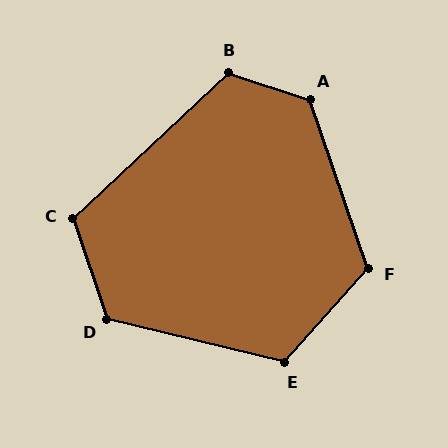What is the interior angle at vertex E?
Approximately 118 degrees (obtuse).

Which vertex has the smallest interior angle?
C, at approximately 115 degrees.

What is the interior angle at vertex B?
Approximately 119 degrees (obtuse).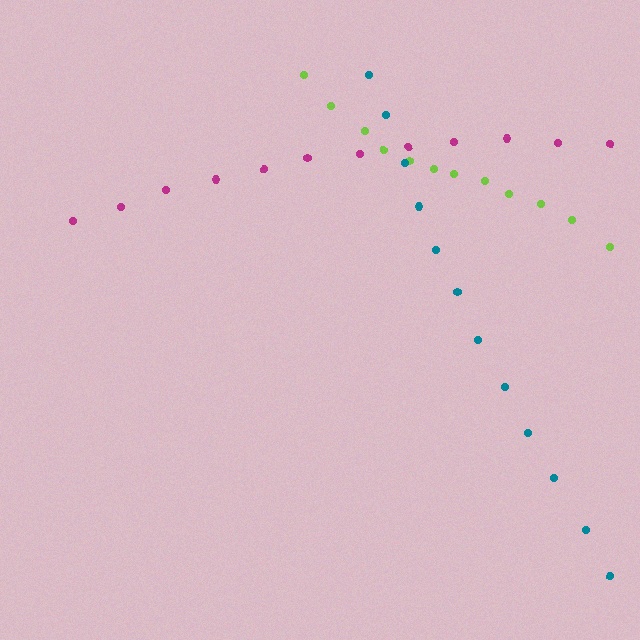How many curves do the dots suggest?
There are 3 distinct paths.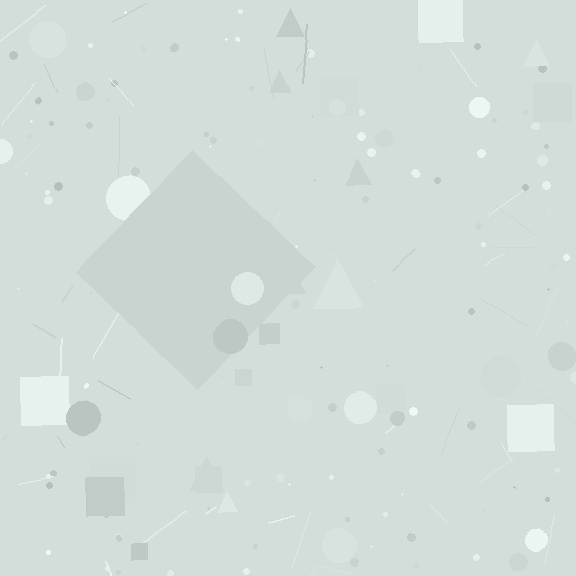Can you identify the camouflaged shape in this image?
The camouflaged shape is a diamond.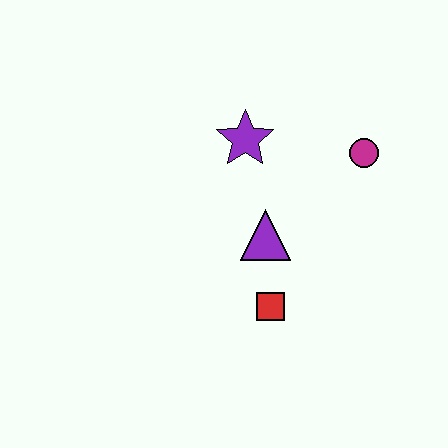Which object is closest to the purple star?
The purple triangle is closest to the purple star.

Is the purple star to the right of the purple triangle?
No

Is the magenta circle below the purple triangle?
No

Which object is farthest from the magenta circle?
The red square is farthest from the magenta circle.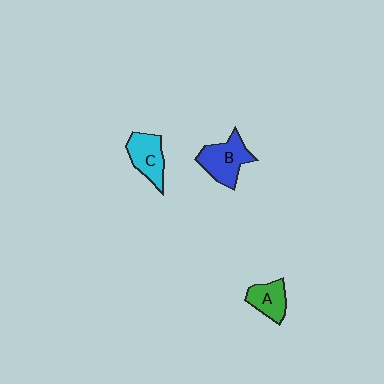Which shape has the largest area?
Shape B (blue).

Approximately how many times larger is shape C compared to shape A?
Approximately 1.2 times.